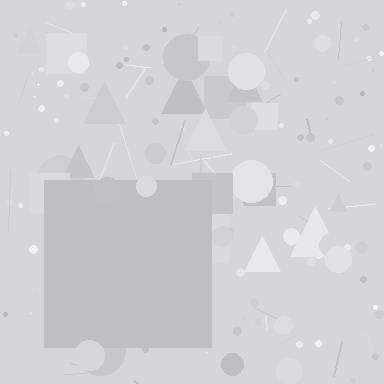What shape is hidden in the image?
A square is hidden in the image.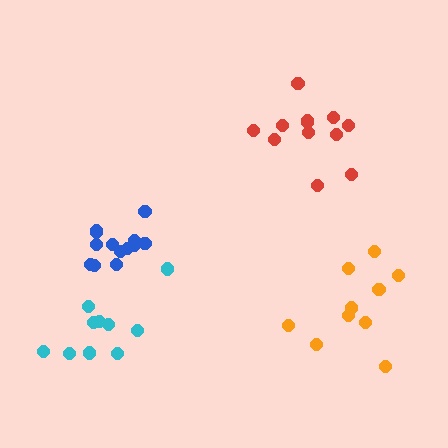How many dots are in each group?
Group 1: 12 dots, Group 2: 11 dots, Group 3: 10 dots, Group 4: 13 dots (46 total).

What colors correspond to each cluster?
The clusters are colored: red, orange, cyan, blue.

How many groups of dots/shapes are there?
There are 4 groups.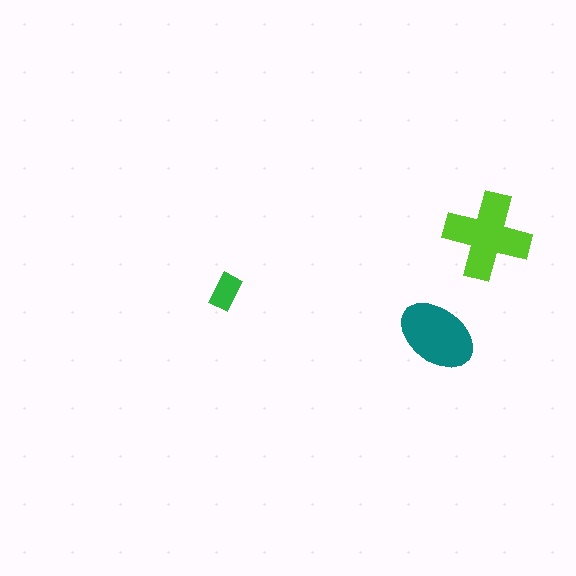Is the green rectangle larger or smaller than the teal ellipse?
Smaller.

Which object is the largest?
The lime cross.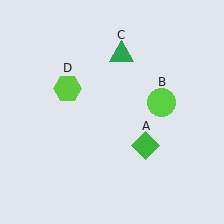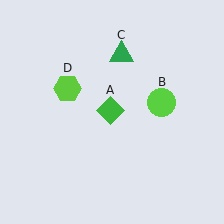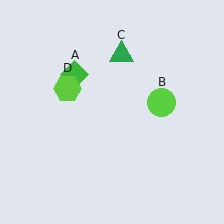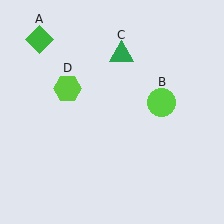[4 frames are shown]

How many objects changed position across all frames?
1 object changed position: green diamond (object A).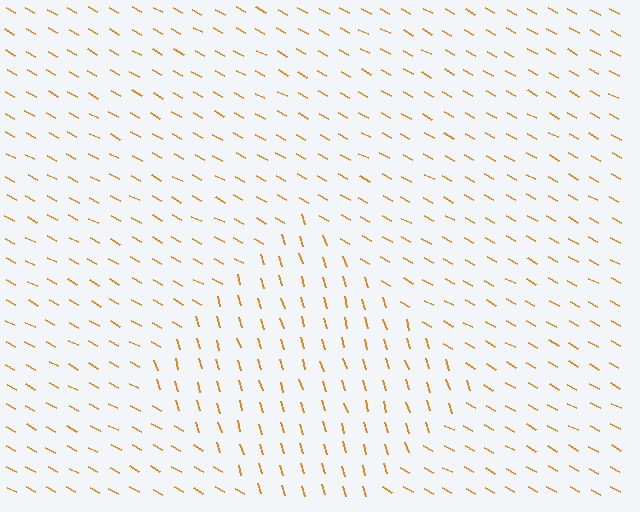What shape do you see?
I see a diamond.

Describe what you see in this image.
The image is filled with small orange line segments. A diamond region in the image has lines oriented differently from the surrounding lines, creating a visible texture boundary.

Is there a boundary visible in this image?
Yes, there is a texture boundary formed by a change in line orientation.